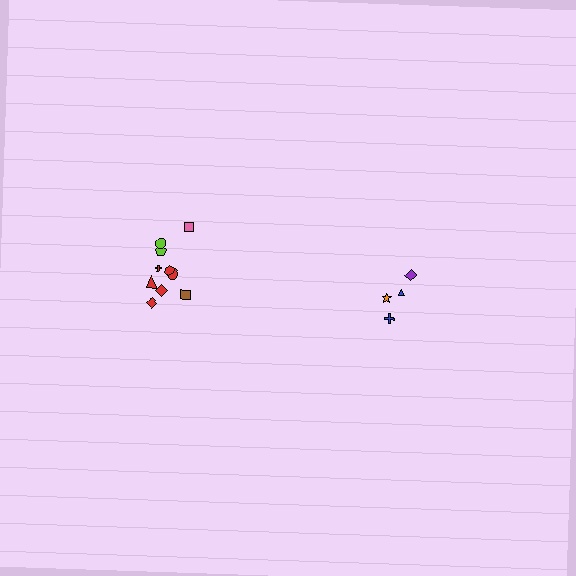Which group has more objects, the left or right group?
The left group.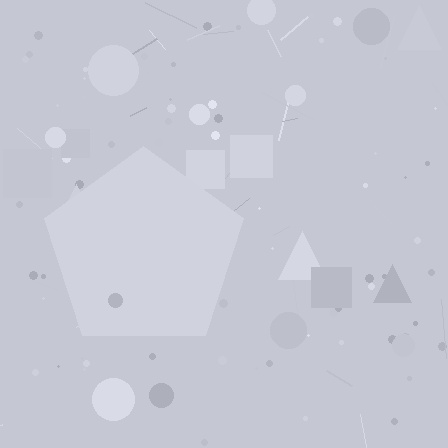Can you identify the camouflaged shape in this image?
The camouflaged shape is a pentagon.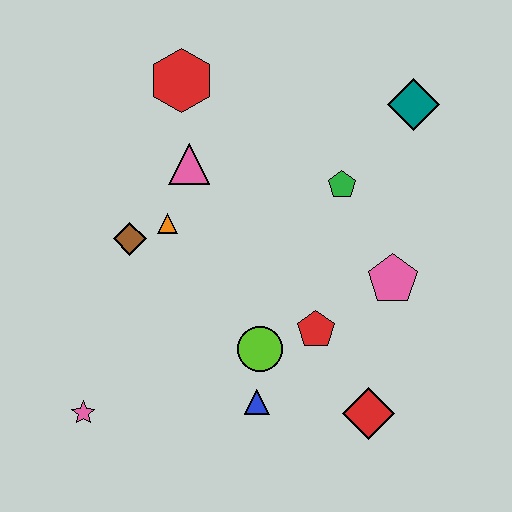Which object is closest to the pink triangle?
The orange triangle is closest to the pink triangle.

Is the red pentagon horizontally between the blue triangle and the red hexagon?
No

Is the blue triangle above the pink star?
Yes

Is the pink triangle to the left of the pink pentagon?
Yes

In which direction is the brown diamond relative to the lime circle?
The brown diamond is to the left of the lime circle.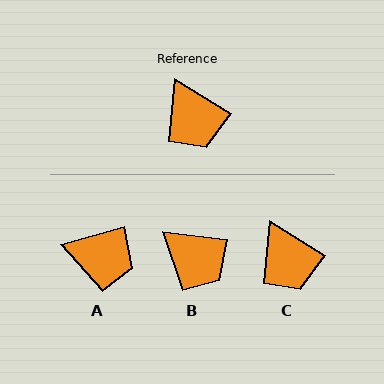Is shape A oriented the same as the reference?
No, it is off by about 47 degrees.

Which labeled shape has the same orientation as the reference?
C.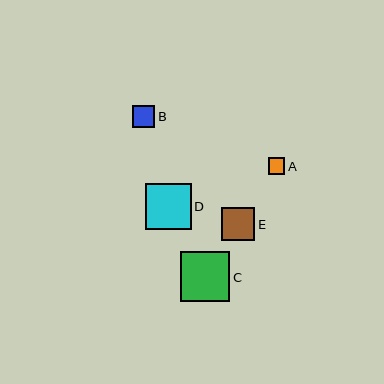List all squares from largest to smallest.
From largest to smallest: C, D, E, B, A.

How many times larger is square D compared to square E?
Square D is approximately 1.4 times the size of square E.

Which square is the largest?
Square C is the largest with a size of approximately 49 pixels.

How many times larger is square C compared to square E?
Square C is approximately 1.5 times the size of square E.